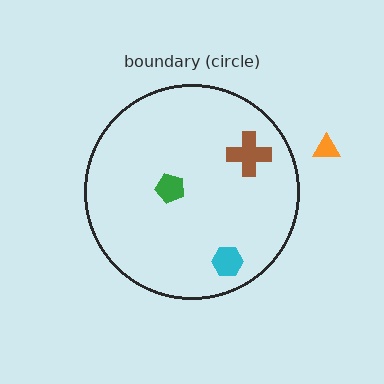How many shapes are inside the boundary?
3 inside, 1 outside.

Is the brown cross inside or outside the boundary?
Inside.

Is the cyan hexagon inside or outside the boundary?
Inside.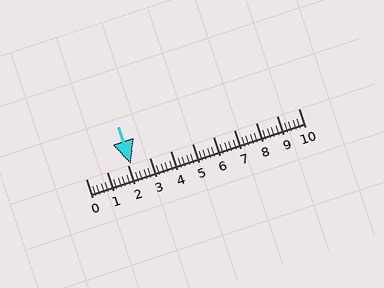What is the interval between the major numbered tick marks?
The major tick marks are spaced 1 units apart.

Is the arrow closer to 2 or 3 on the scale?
The arrow is closer to 2.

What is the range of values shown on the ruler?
The ruler shows values from 0 to 10.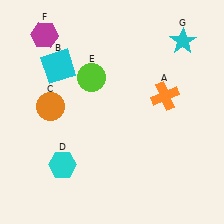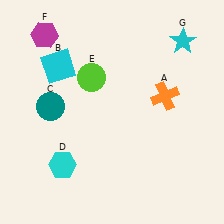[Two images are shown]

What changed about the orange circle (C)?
In Image 1, C is orange. In Image 2, it changed to teal.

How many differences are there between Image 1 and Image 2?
There is 1 difference between the two images.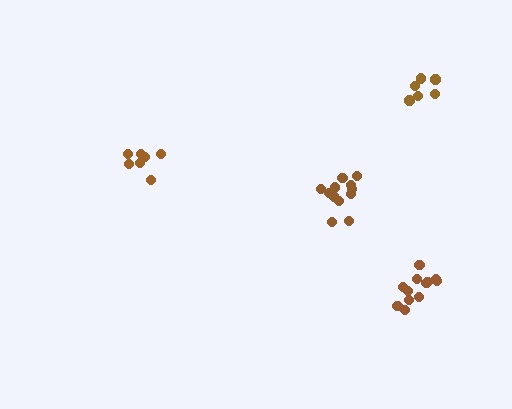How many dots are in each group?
Group 1: 12 dots, Group 2: 7 dots, Group 3: 6 dots, Group 4: 12 dots (37 total).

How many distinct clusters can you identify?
There are 4 distinct clusters.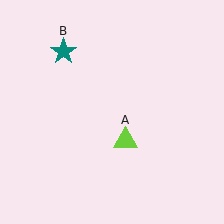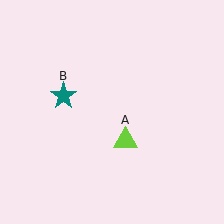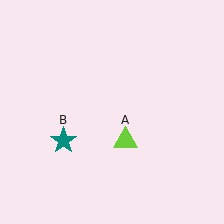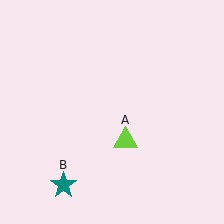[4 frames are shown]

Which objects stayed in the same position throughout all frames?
Lime triangle (object A) remained stationary.